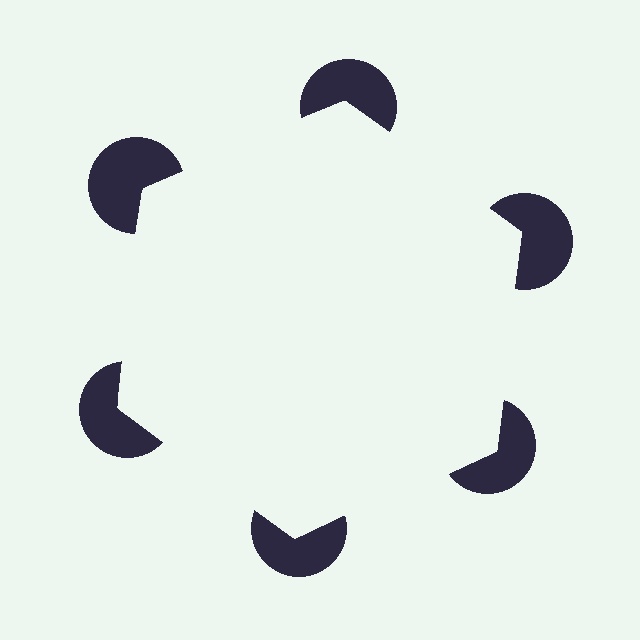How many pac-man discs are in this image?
There are 6 — one at each vertex of the illusory hexagon.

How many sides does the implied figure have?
6 sides.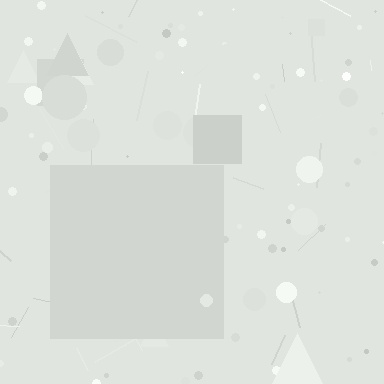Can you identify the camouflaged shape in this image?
The camouflaged shape is a square.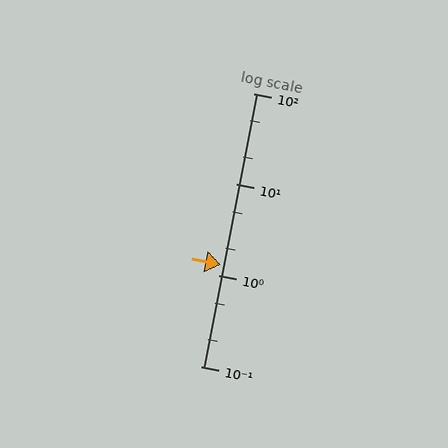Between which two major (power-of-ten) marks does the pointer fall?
The pointer is between 1 and 10.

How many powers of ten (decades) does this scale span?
The scale spans 3 decades, from 0.1 to 100.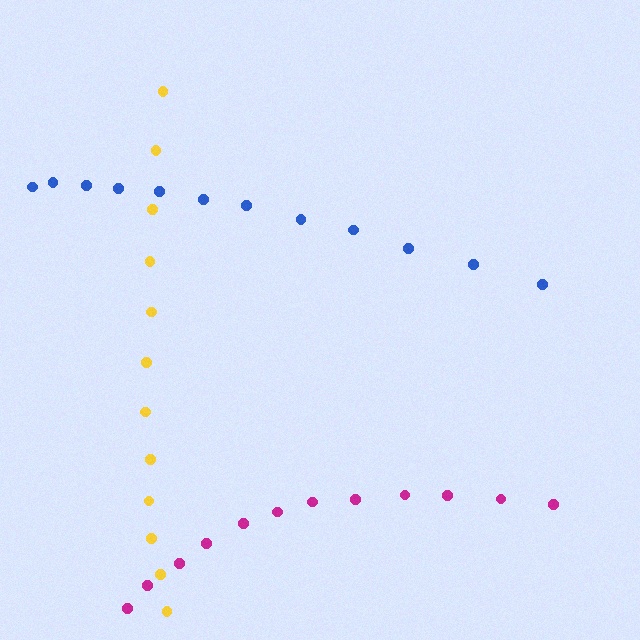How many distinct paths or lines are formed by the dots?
There are 3 distinct paths.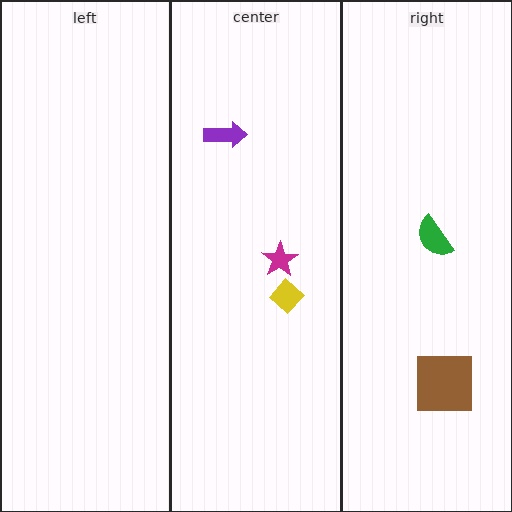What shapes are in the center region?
The magenta star, the yellow diamond, the purple arrow.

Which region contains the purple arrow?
The center region.